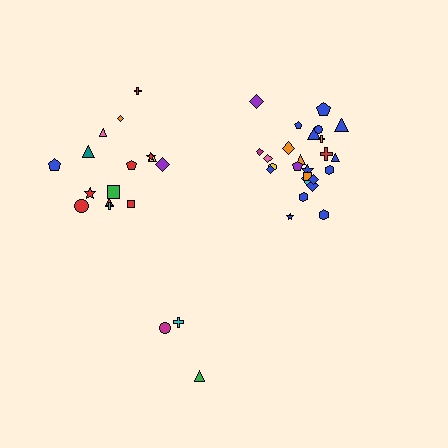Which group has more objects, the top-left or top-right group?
The top-right group.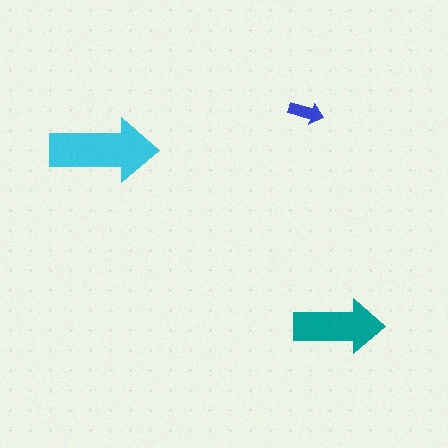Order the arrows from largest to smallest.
the cyan one, the teal one, the blue one.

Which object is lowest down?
The teal arrow is bottommost.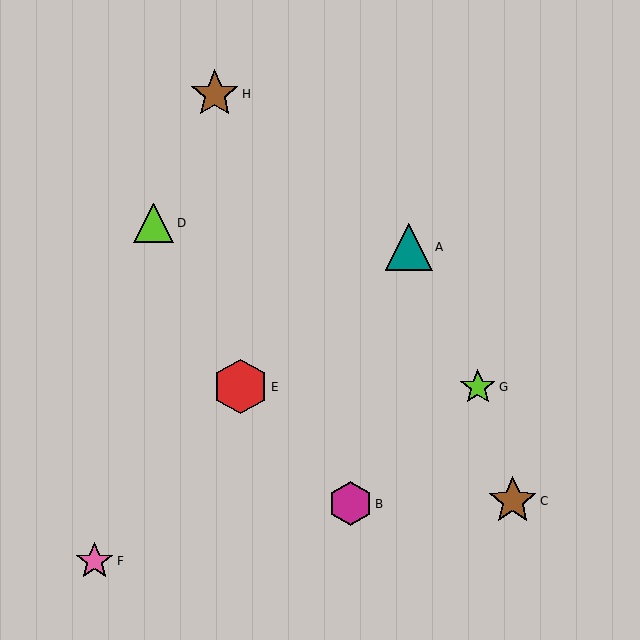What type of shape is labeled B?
Shape B is a magenta hexagon.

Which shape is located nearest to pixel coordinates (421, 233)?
The teal triangle (labeled A) at (409, 247) is nearest to that location.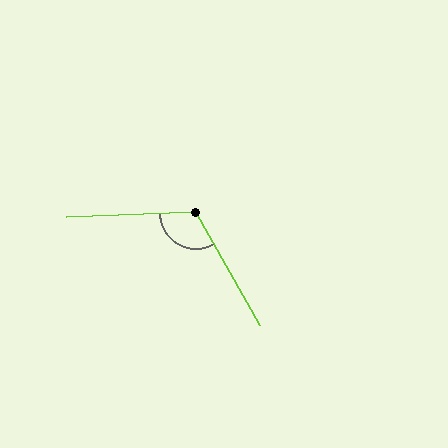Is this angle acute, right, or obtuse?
It is obtuse.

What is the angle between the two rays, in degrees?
Approximately 117 degrees.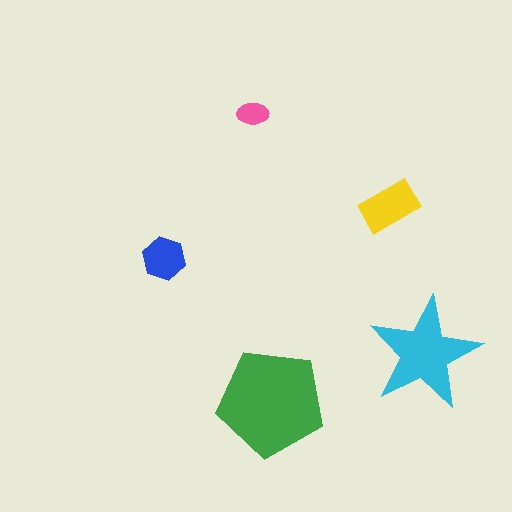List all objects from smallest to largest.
The pink ellipse, the blue hexagon, the yellow rectangle, the cyan star, the green pentagon.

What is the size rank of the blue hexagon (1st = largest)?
4th.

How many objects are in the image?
There are 5 objects in the image.